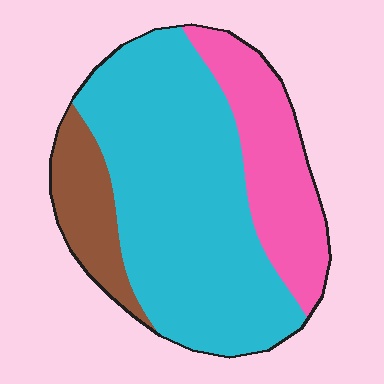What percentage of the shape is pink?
Pink takes up less than a quarter of the shape.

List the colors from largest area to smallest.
From largest to smallest: cyan, pink, brown.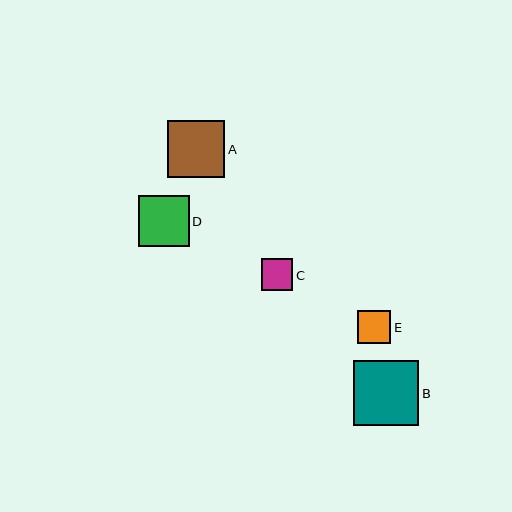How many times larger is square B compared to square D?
Square B is approximately 1.3 times the size of square D.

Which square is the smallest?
Square C is the smallest with a size of approximately 32 pixels.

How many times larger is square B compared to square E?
Square B is approximately 2.0 times the size of square E.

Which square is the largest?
Square B is the largest with a size of approximately 65 pixels.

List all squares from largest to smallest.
From largest to smallest: B, A, D, E, C.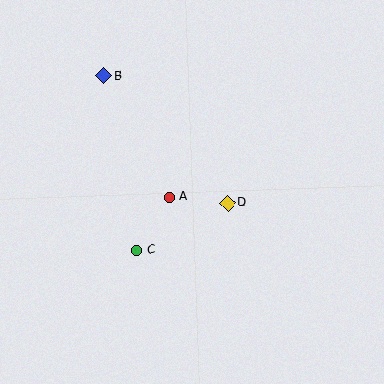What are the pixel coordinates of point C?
Point C is at (137, 250).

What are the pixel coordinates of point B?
Point B is at (103, 76).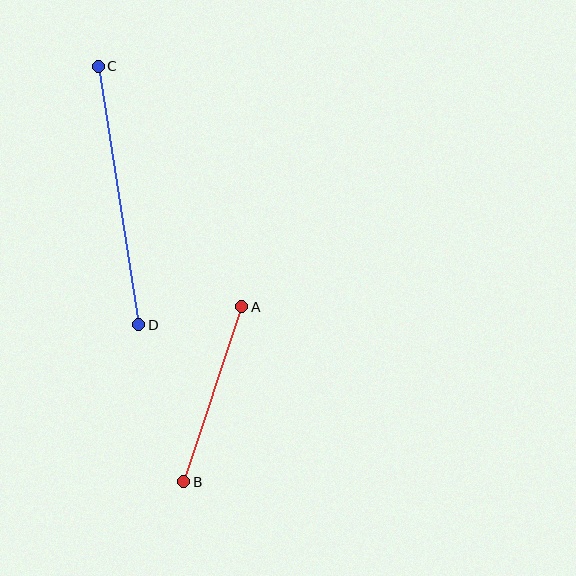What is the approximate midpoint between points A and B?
The midpoint is at approximately (213, 394) pixels.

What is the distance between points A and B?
The distance is approximately 185 pixels.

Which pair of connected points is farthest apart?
Points C and D are farthest apart.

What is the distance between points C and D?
The distance is approximately 262 pixels.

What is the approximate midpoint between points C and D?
The midpoint is at approximately (119, 196) pixels.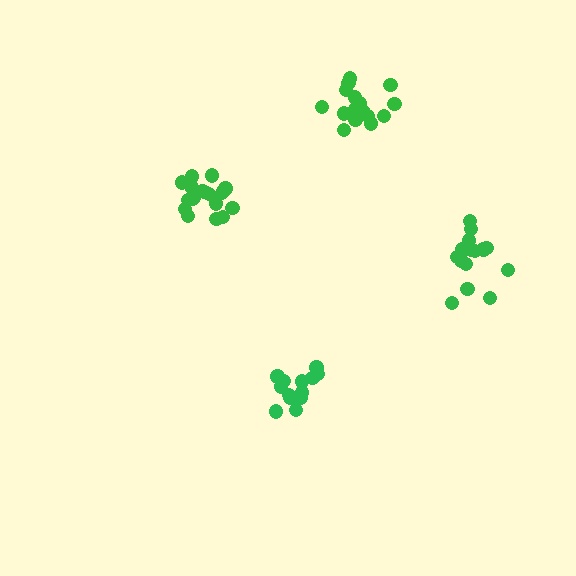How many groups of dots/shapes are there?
There are 4 groups.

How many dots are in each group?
Group 1: 19 dots, Group 2: 18 dots, Group 3: 17 dots, Group 4: 13 dots (67 total).